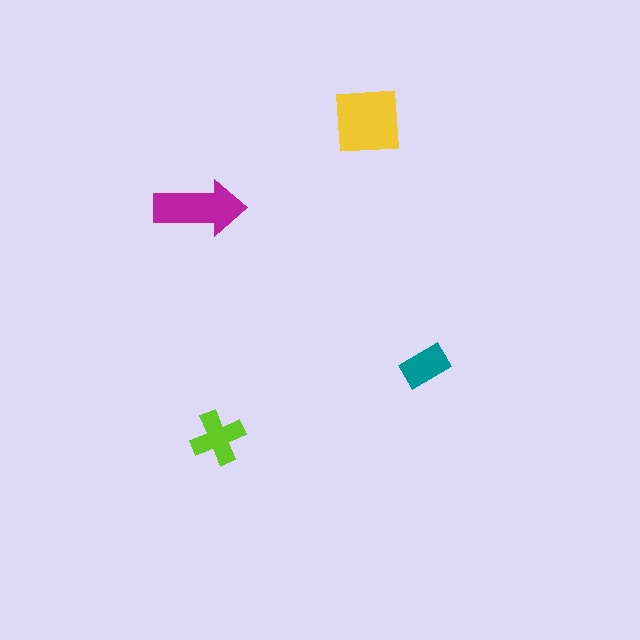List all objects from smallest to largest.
The teal rectangle, the lime cross, the magenta arrow, the yellow square.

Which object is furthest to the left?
The magenta arrow is leftmost.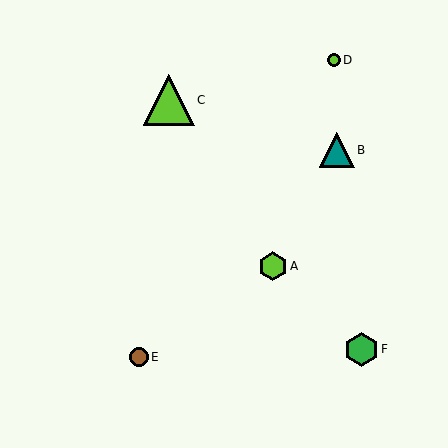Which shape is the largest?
The lime triangle (labeled C) is the largest.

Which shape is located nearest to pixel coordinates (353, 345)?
The green hexagon (labeled F) at (361, 349) is nearest to that location.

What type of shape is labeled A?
Shape A is a lime hexagon.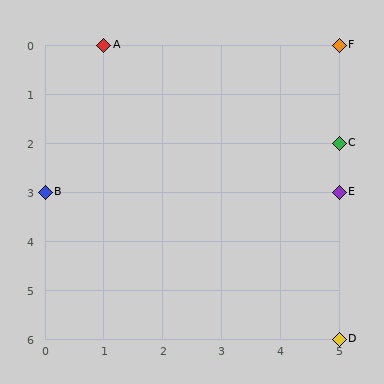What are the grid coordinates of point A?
Point A is at grid coordinates (1, 0).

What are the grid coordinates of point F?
Point F is at grid coordinates (5, 0).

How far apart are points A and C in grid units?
Points A and C are 4 columns and 2 rows apart (about 4.5 grid units diagonally).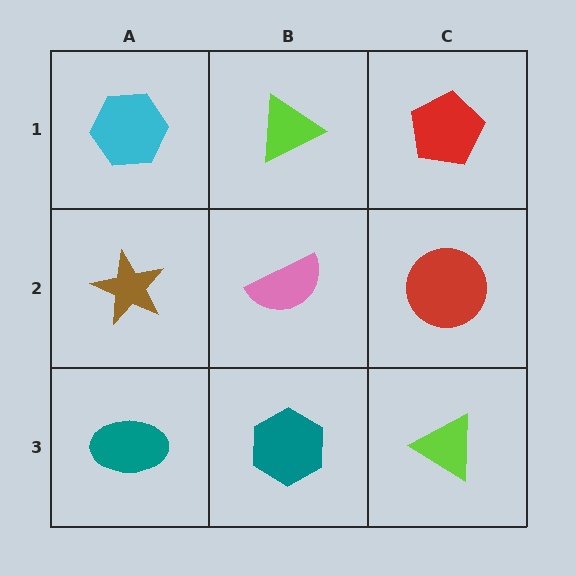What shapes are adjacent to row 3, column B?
A pink semicircle (row 2, column B), a teal ellipse (row 3, column A), a lime triangle (row 3, column C).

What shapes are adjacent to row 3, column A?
A brown star (row 2, column A), a teal hexagon (row 3, column B).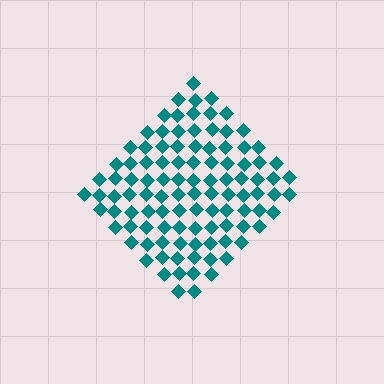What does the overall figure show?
The overall figure shows a diamond.